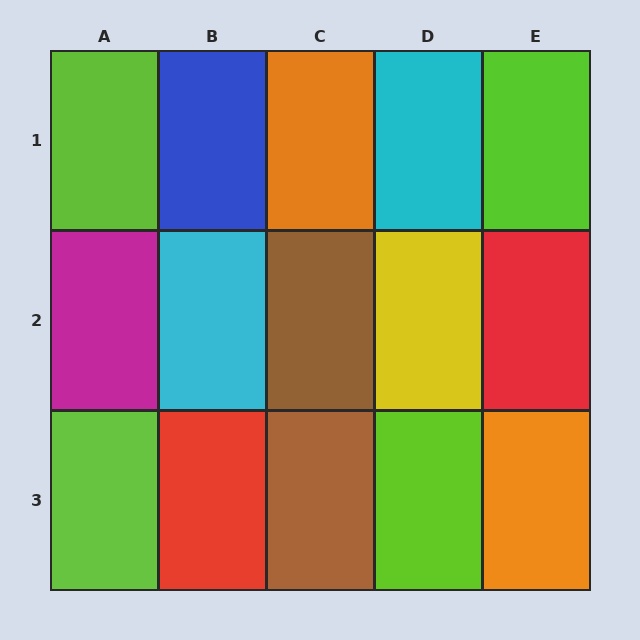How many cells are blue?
1 cell is blue.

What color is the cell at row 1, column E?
Lime.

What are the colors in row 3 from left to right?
Lime, red, brown, lime, orange.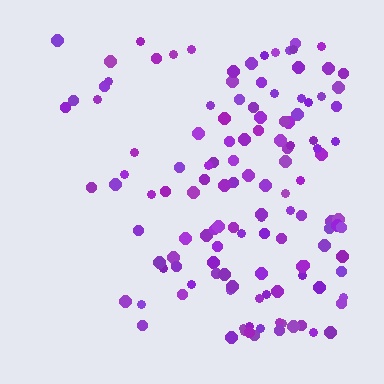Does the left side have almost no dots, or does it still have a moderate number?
Still a moderate number, just noticeably fewer than the right.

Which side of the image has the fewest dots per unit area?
The left.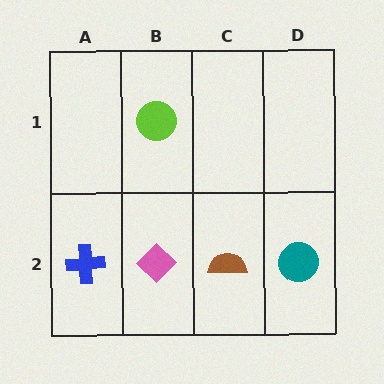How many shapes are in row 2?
4 shapes.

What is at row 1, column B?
A lime circle.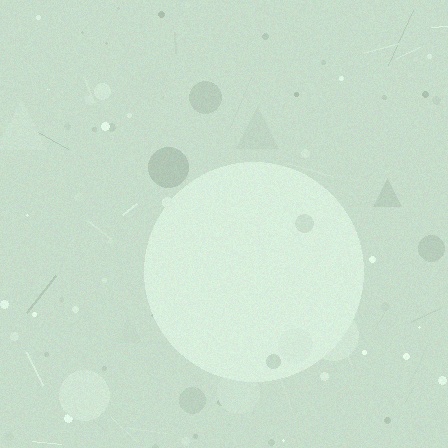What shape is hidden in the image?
A circle is hidden in the image.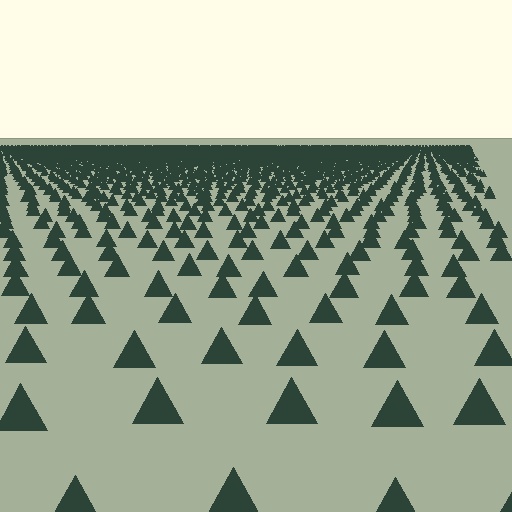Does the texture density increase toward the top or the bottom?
Density increases toward the top.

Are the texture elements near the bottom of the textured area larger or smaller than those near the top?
Larger. Near the bottom, elements are closer to the viewer and appear at a bigger on-screen size.